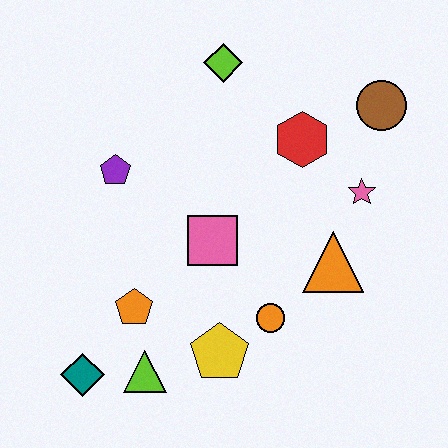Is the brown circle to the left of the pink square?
No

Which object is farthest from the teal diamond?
The brown circle is farthest from the teal diamond.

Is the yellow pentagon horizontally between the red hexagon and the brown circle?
No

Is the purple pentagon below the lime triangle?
No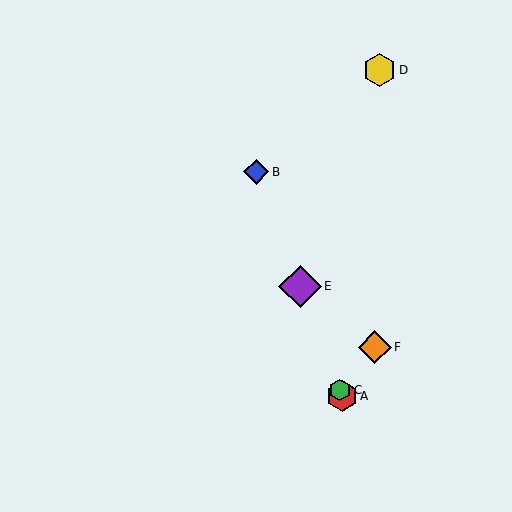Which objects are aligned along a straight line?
Objects A, B, C, E are aligned along a straight line.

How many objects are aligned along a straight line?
4 objects (A, B, C, E) are aligned along a straight line.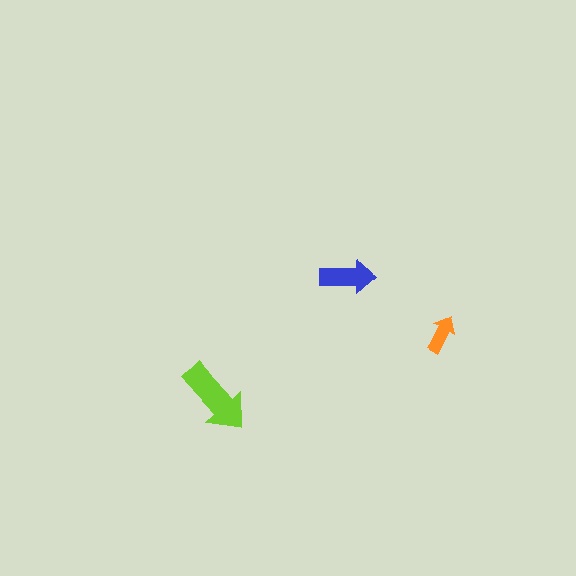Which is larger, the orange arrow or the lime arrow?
The lime one.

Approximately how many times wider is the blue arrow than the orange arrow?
About 1.5 times wider.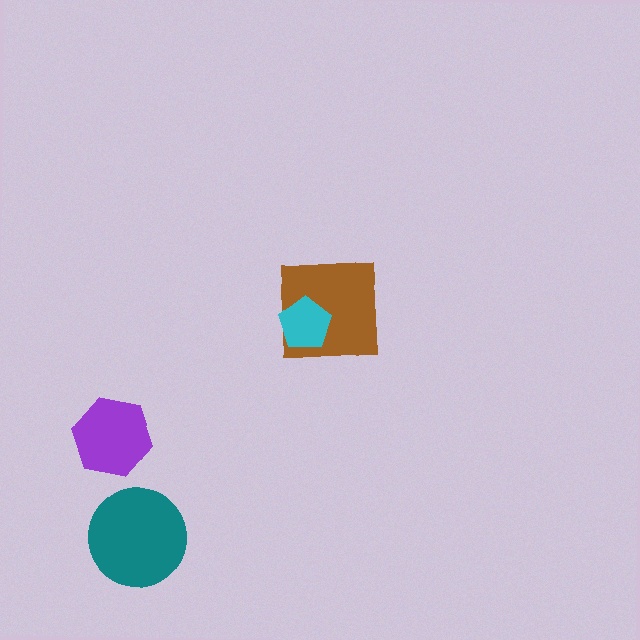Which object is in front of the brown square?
The cyan pentagon is in front of the brown square.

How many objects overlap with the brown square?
1 object overlaps with the brown square.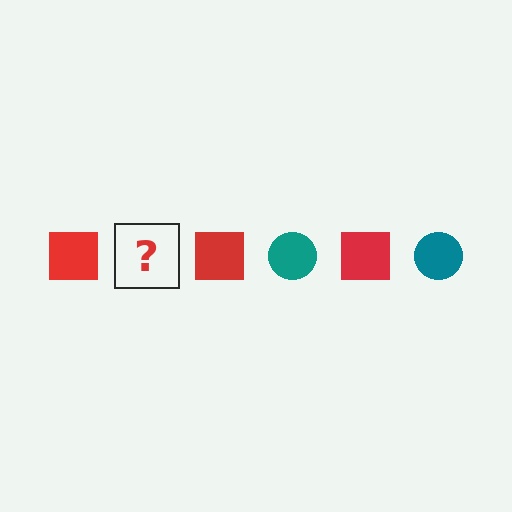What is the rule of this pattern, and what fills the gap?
The rule is that the pattern alternates between red square and teal circle. The gap should be filled with a teal circle.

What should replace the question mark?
The question mark should be replaced with a teal circle.